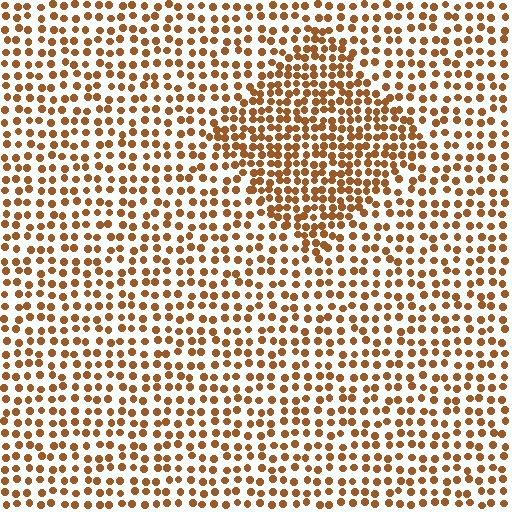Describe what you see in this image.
The image contains small brown elements arranged at two different densities. A diamond-shaped region is visible where the elements are more densely packed than the surrounding area.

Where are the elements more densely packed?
The elements are more densely packed inside the diamond boundary.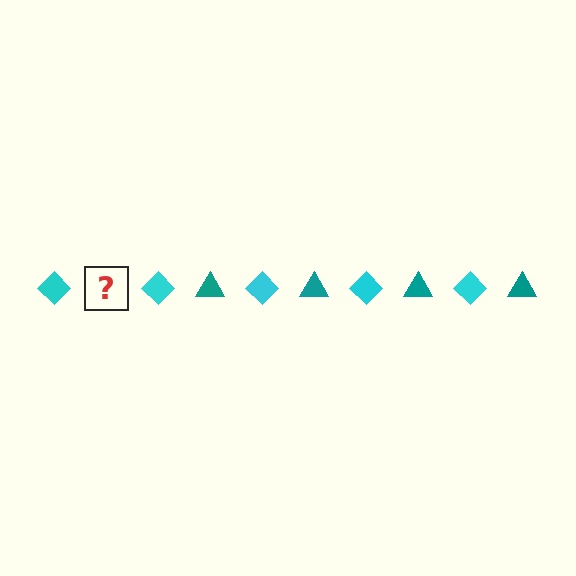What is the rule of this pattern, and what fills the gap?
The rule is that the pattern alternates between cyan diamond and teal triangle. The gap should be filled with a teal triangle.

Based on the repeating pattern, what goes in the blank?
The blank should be a teal triangle.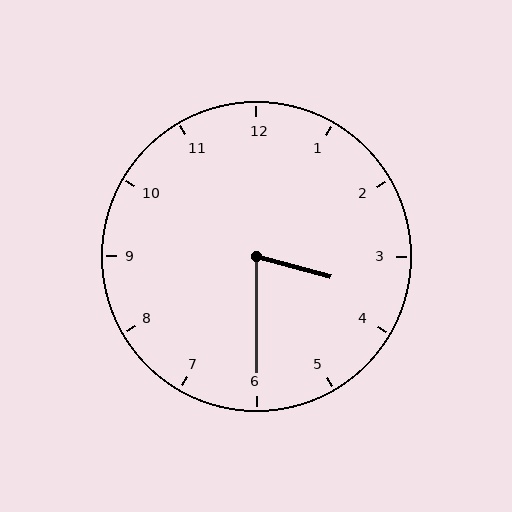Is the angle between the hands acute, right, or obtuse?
It is acute.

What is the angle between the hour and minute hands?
Approximately 75 degrees.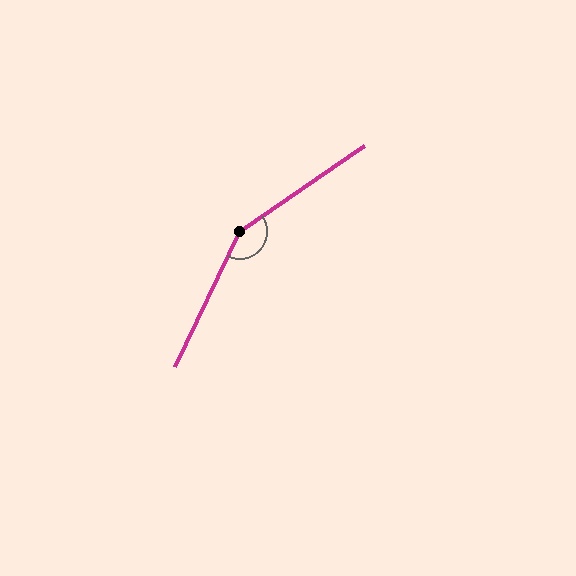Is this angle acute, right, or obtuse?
It is obtuse.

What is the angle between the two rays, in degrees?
Approximately 150 degrees.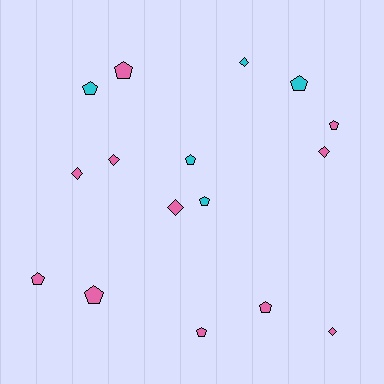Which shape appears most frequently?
Pentagon, with 10 objects.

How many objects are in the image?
There are 16 objects.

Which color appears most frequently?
Pink, with 11 objects.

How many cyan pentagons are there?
There are 4 cyan pentagons.